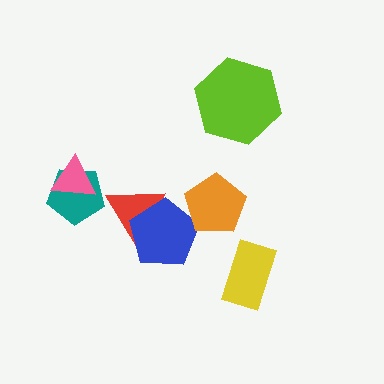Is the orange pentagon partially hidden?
No, no other shape covers it.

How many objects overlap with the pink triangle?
1 object overlaps with the pink triangle.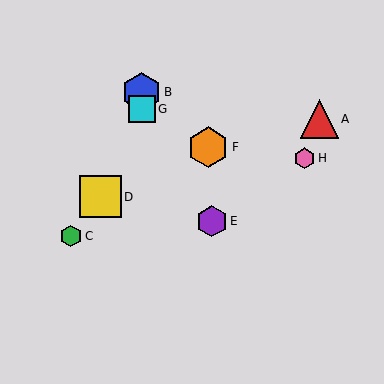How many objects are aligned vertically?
2 objects (B, G) are aligned vertically.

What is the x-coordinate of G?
Object G is at x≈142.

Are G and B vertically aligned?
Yes, both are at x≈142.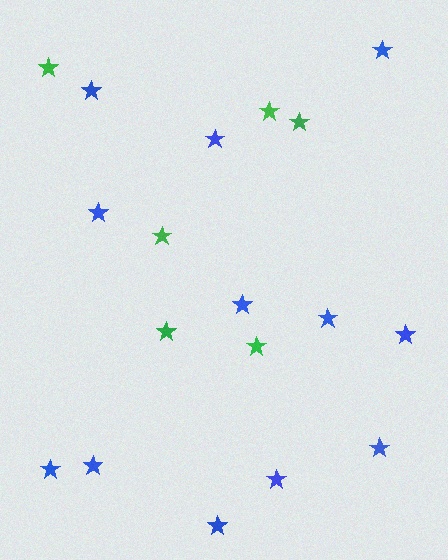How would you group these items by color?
There are 2 groups: one group of blue stars (12) and one group of green stars (6).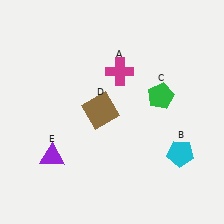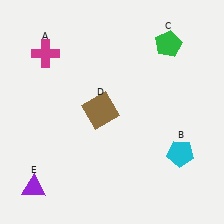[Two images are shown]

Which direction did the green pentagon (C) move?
The green pentagon (C) moved up.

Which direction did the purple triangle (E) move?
The purple triangle (E) moved down.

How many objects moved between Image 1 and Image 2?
3 objects moved between the two images.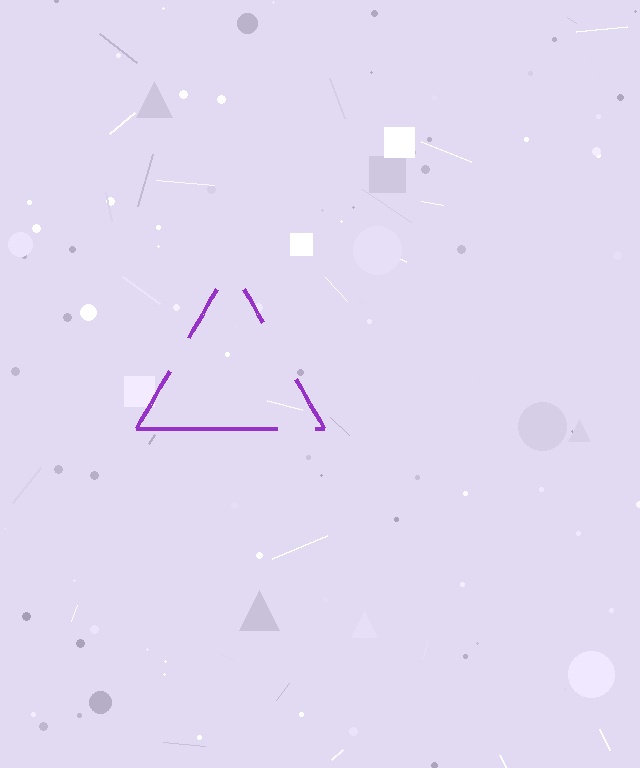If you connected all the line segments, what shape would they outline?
They would outline a triangle.